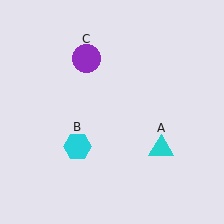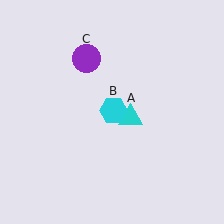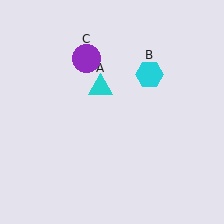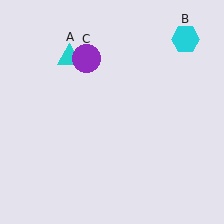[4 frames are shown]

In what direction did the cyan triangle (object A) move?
The cyan triangle (object A) moved up and to the left.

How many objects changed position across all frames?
2 objects changed position: cyan triangle (object A), cyan hexagon (object B).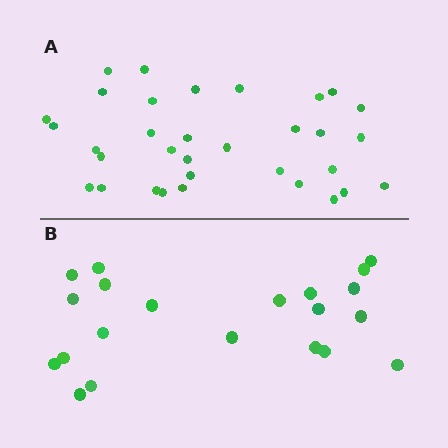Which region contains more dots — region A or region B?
Region A (the top region) has more dots.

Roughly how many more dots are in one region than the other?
Region A has roughly 12 or so more dots than region B.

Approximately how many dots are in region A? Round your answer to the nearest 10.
About 30 dots. (The exact count is 33, which rounds to 30.)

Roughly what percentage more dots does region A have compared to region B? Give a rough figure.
About 55% more.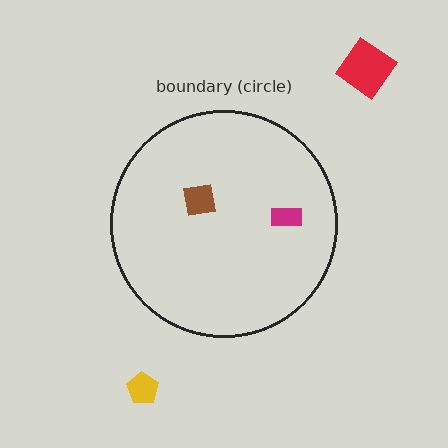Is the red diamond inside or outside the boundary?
Outside.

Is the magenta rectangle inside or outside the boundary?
Inside.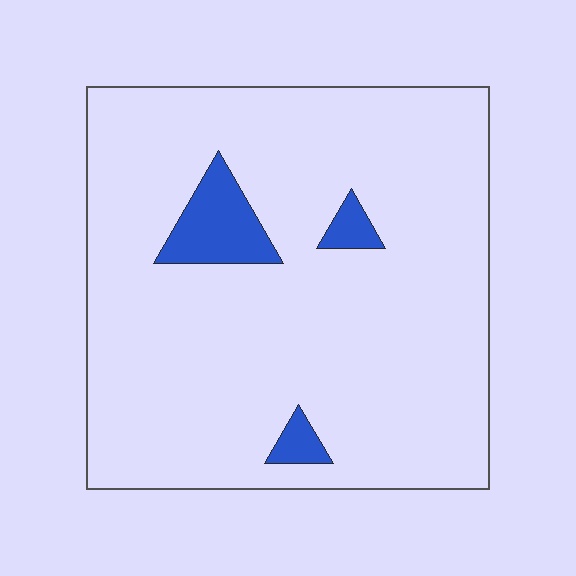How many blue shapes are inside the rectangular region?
3.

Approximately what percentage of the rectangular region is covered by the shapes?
Approximately 5%.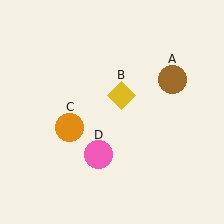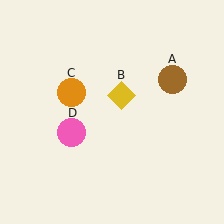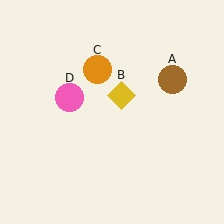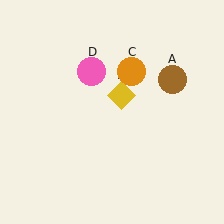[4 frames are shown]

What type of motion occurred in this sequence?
The orange circle (object C), pink circle (object D) rotated clockwise around the center of the scene.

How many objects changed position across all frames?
2 objects changed position: orange circle (object C), pink circle (object D).